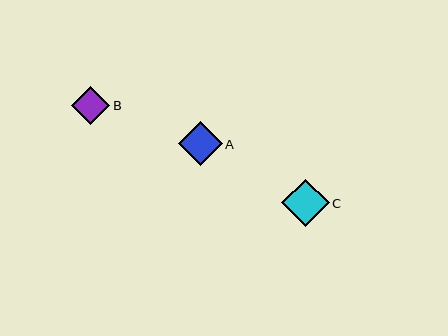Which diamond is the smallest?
Diamond B is the smallest with a size of approximately 38 pixels.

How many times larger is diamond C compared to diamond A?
Diamond C is approximately 1.1 times the size of diamond A.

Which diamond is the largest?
Diamond C is the largest with a size of approximately 48 pixels.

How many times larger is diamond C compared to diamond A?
Diamond C is approximately 1.1 times the size of diamond A.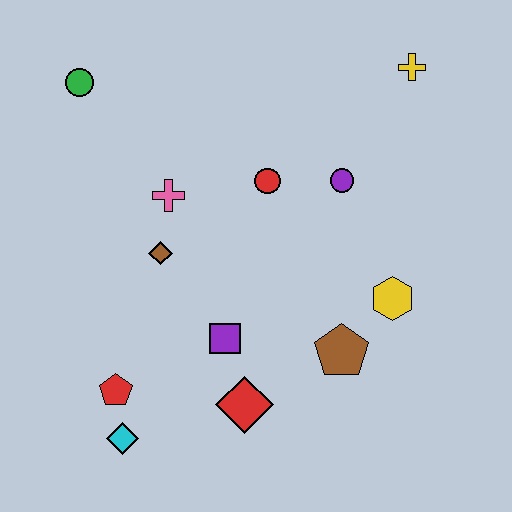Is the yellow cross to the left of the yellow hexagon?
No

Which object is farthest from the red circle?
The cyan diamond is farthest from the red circle.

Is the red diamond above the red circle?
No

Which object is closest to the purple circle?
The red circle is closest to the purple circle.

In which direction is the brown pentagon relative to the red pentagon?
The brown pentagon is to the right of the red pentagon.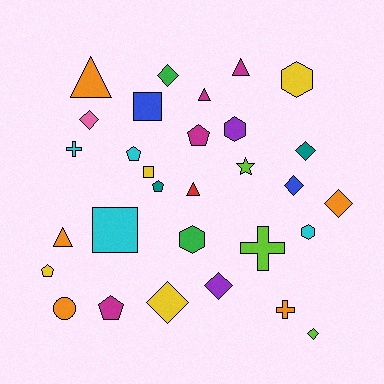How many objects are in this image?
There are 30 objects.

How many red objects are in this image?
There is 1 red object.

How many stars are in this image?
There is 1 star.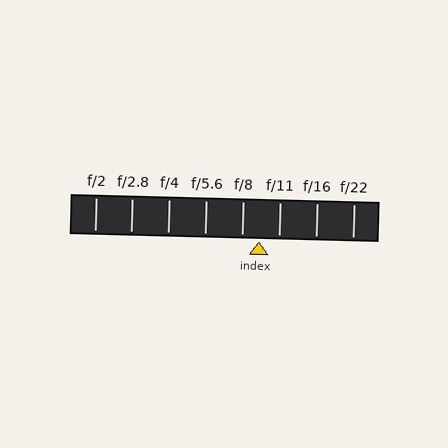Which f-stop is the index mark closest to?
The index mark is closest to f/8.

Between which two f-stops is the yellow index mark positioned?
The index mark is between f/8 and f/11.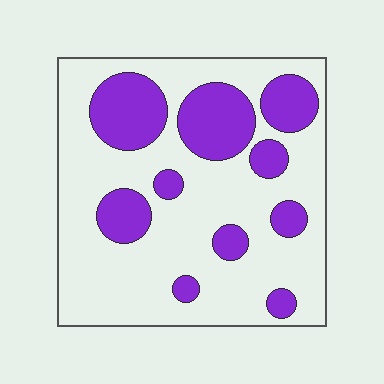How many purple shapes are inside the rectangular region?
10.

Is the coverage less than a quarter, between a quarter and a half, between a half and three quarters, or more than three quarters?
Between a quarter and a half.